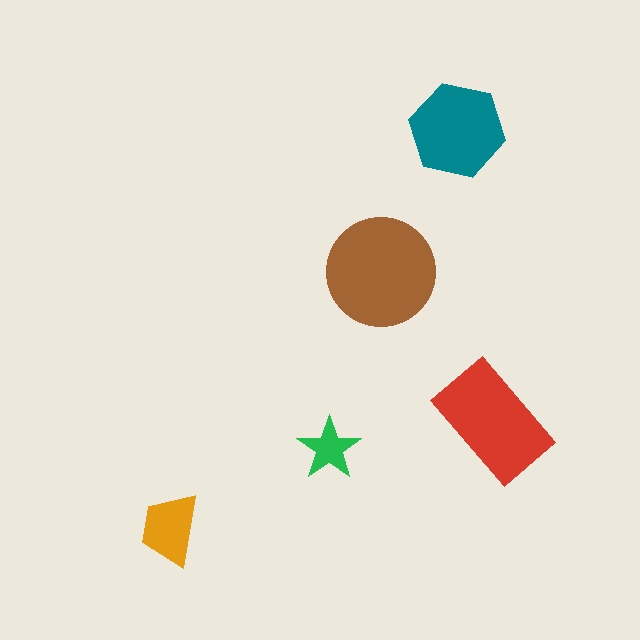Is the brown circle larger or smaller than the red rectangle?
Larger.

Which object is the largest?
The brown circle.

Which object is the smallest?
The green star.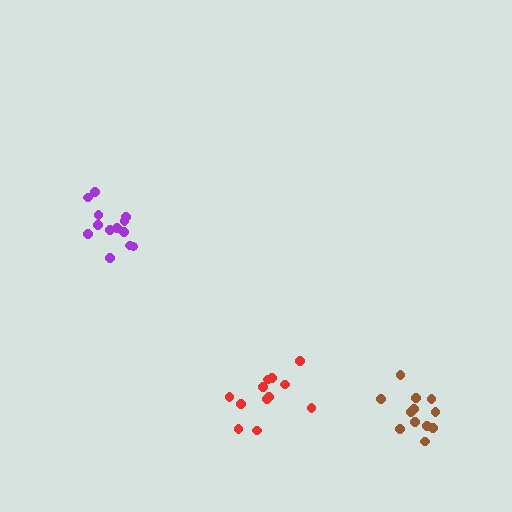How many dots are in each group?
Group 1: 12 dots, Group 2: 13 dots, Group 3: 12 dots (37 total).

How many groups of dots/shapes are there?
There are 3 groups.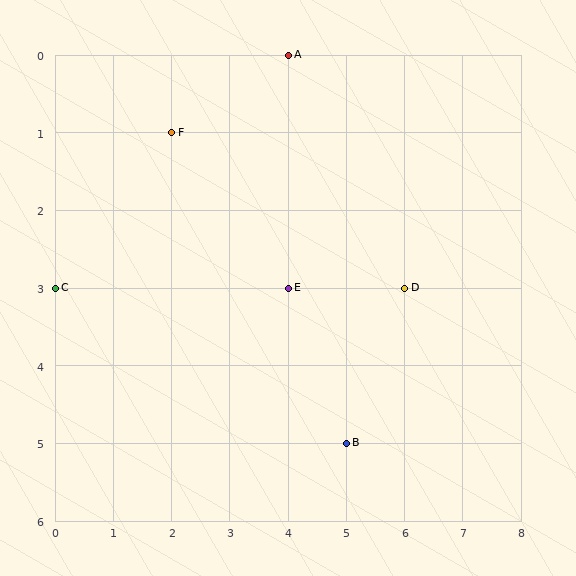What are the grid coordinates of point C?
Point C is at grid coordinates (0, 3).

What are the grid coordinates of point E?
Point E is at grid coordinates (4, 3).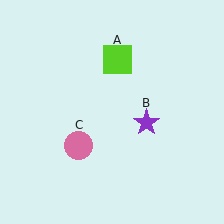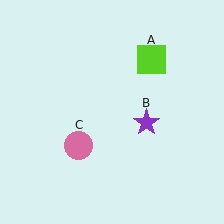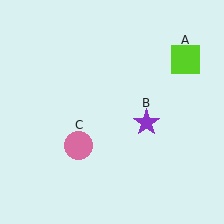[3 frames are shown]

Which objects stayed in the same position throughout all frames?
Purple star (object B) and pink circle (object C) remained stationary.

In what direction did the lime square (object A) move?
The lime square (object A) moved right.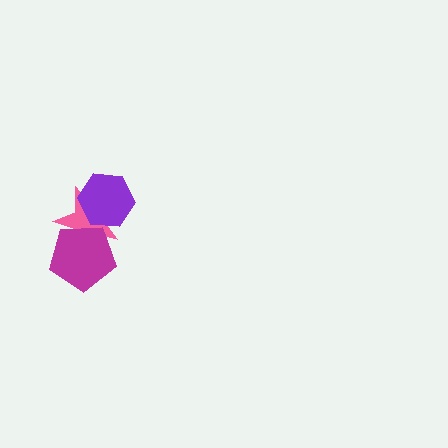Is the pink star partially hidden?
Yes, it is partially covered by another shape.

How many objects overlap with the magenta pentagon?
1 object overlaps with the magenta pentagon.